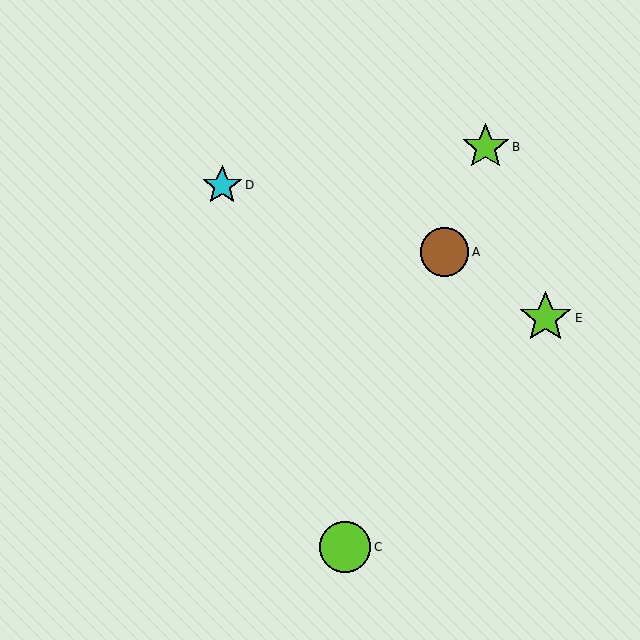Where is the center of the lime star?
The center of the lime star is at (486, 147).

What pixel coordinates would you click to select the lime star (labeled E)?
Click at (546, 318) to select the lime star E.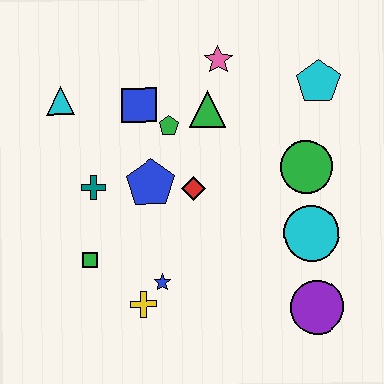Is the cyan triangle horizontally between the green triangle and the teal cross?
No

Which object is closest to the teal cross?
The blue pentagon is closest to the teal cross.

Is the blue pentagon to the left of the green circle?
Yes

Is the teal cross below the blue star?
No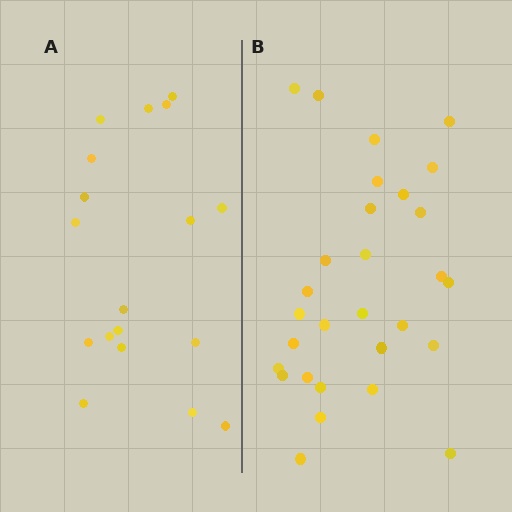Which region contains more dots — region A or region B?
Region B (the right region) has more dots.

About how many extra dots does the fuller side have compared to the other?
Region B has roughly 12 or so more dots than region A.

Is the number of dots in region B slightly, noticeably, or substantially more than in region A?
Region B has substantially more. The ratio is roughly 1.6 to 1.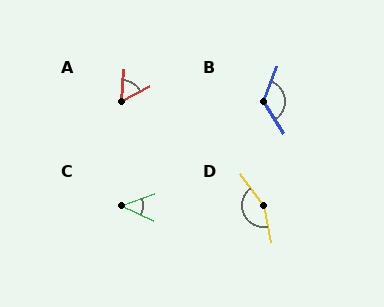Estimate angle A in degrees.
Approximately 57 degrees.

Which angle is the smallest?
C, at approximately 44 degrees.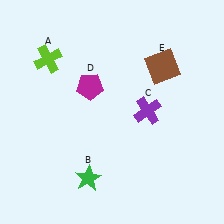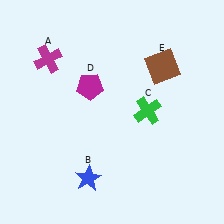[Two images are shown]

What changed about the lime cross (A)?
In Image 1, A is lime. In Image 2, it changed to magenta.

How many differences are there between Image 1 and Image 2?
There are 3 differences between the two images.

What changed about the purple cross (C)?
In Image 1, C is purple. In Image 2, it changed to green.